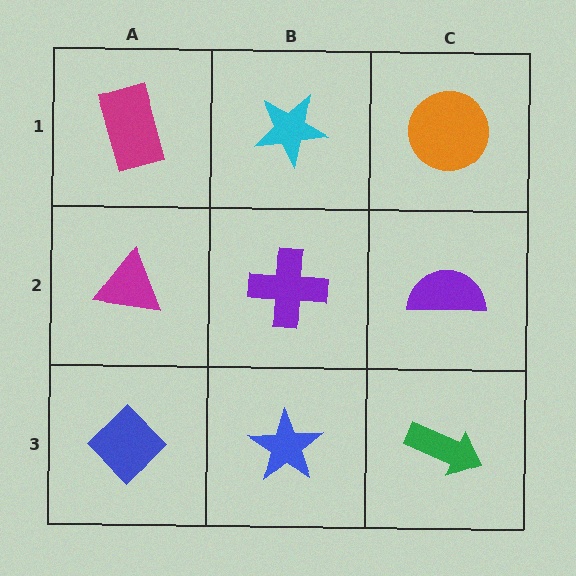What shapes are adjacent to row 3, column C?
A purple semicircle (row 2, column C), a blue star (row 3, column B).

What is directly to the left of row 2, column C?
A purple cross.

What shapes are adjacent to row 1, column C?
A purple semicircle (row 2, column C), a cyan star (row 1, column B).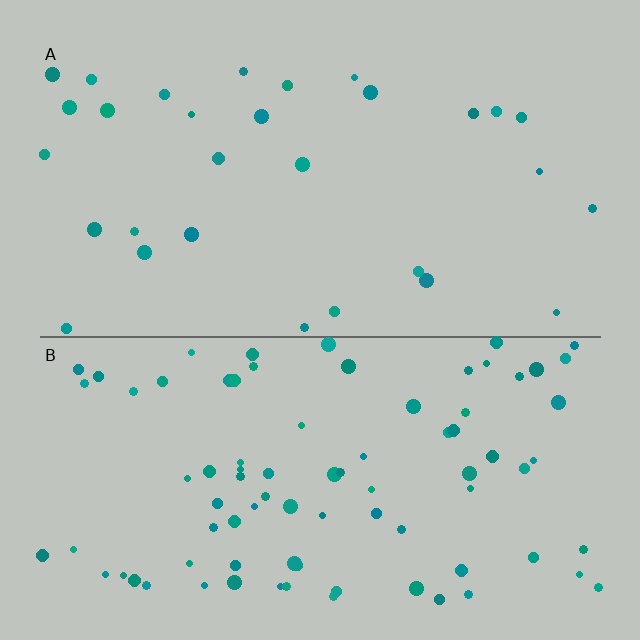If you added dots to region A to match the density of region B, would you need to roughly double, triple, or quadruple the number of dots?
Approximately triple.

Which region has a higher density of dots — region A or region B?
B (the bottom).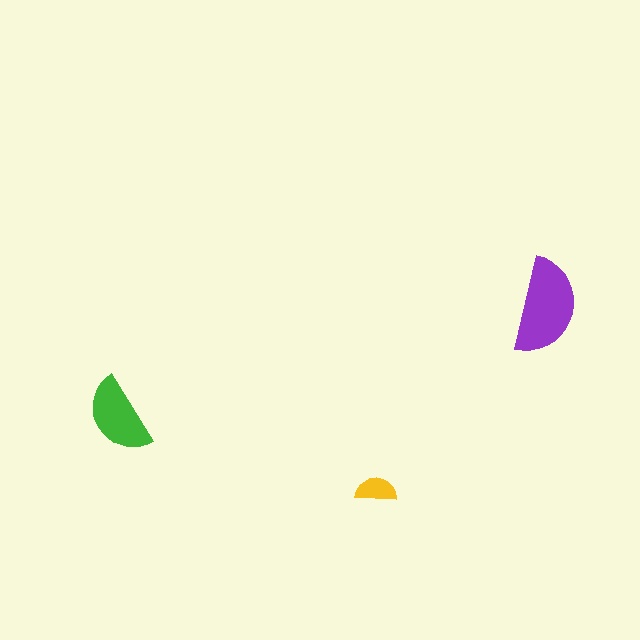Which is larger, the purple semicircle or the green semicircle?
The purple one.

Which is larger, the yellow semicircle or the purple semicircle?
The purple one.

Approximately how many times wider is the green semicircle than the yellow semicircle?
About 2 times wider.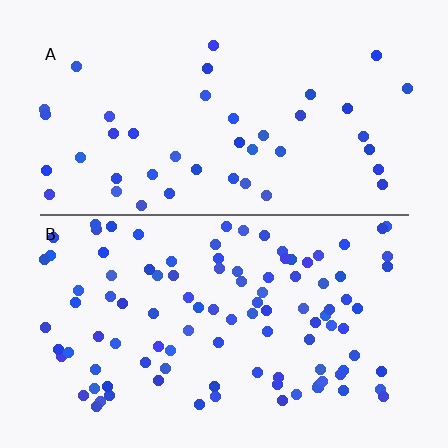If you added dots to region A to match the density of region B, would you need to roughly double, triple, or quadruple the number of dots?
Approximately double.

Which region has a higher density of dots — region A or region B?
B (the bottom).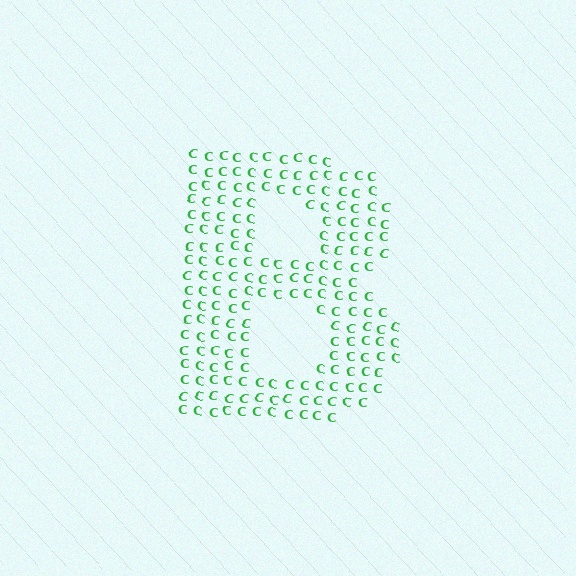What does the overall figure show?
The overall figure shows the letter B.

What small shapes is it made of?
It is made of small letter C's.